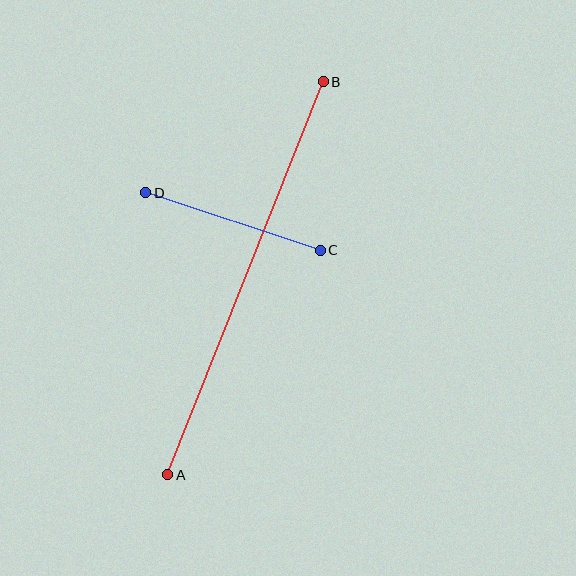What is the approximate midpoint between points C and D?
The midpoint is at approximately (233, 222) pixels.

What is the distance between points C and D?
The distance is approximately 184 pixels.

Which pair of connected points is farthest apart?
Points A and B are farthest apart.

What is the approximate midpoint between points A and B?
The midpoint is at approximately (245, 278) pixels.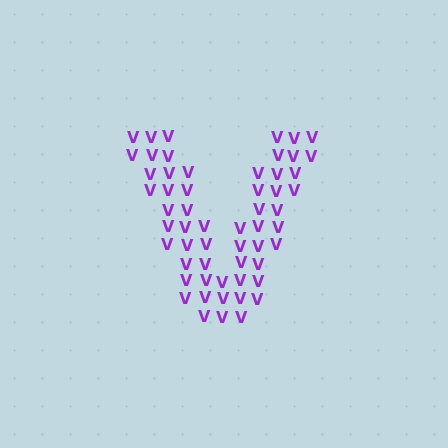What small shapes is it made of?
It is made of small letter V's.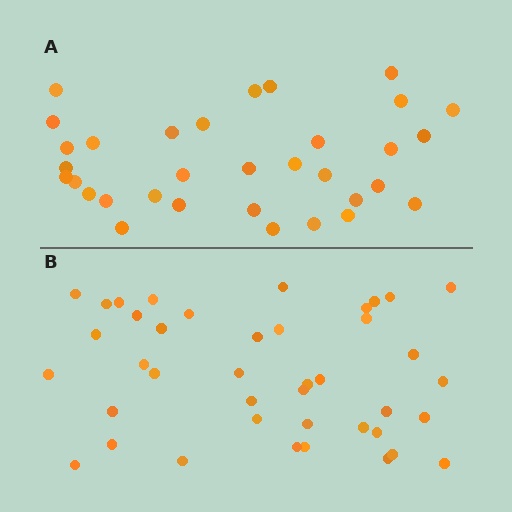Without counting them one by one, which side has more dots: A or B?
Region B (the bottom region) has more dots.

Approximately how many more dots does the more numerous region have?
Region B has roughly 8 or so more dots than region A.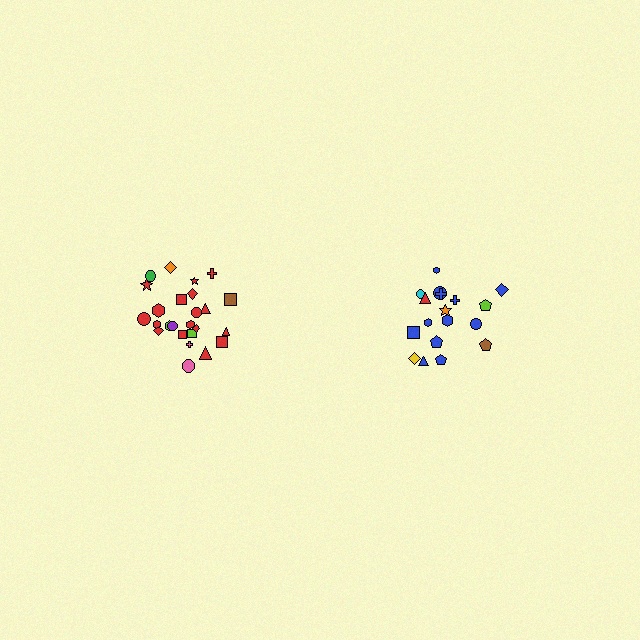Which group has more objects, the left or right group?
The left group.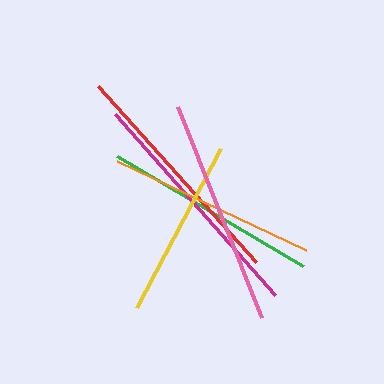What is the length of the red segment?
The red segment is approximately 236 pixels long.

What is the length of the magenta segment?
The magenta segment is approximately 241 pixels long.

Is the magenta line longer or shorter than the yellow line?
The magenta line is longer than the yellow line.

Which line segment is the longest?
The magenta line is the longest at approximately 241 pixels.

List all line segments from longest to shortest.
From longest to shortest: magenta, red, pink, green, orange, yellow.